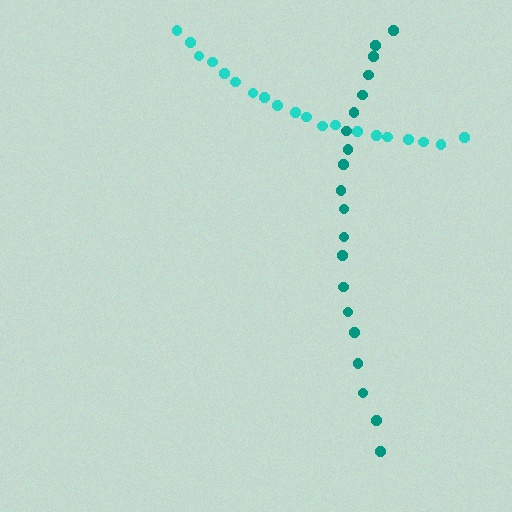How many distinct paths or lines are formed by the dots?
There are 2 distinct paths.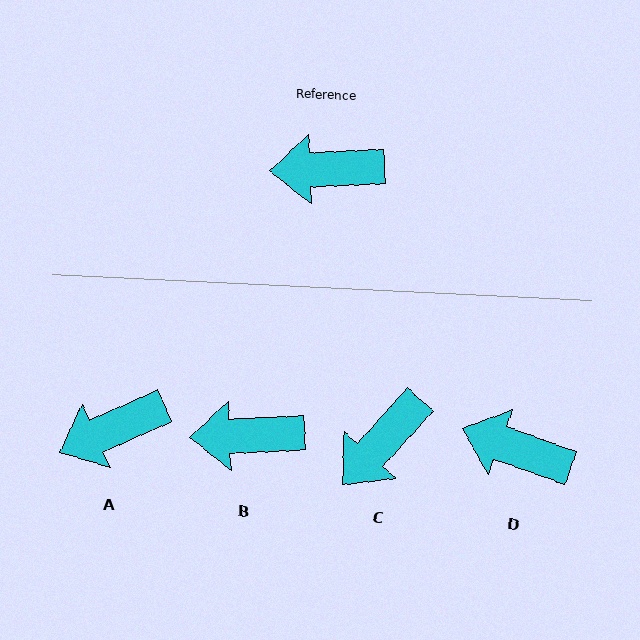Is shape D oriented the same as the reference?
No, it is off by about 22 degrees.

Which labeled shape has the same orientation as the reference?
B.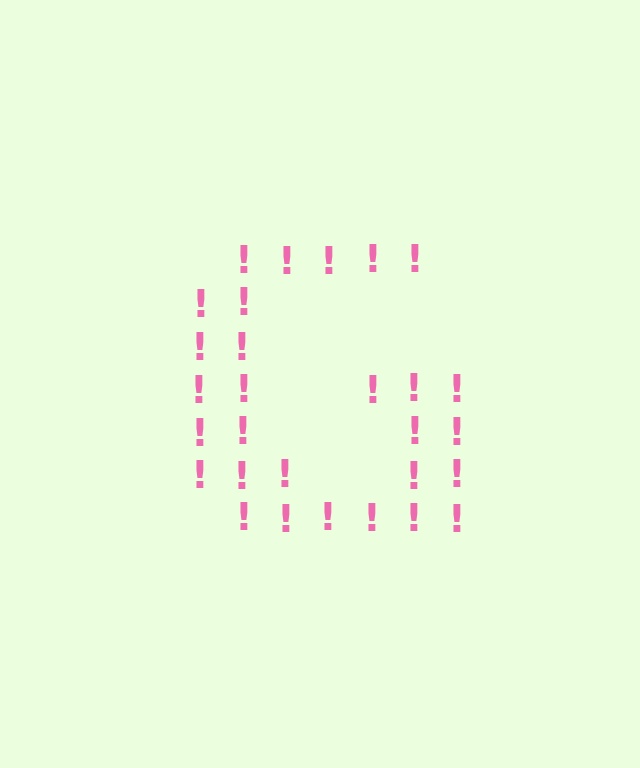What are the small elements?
The small elements are exclamation marks.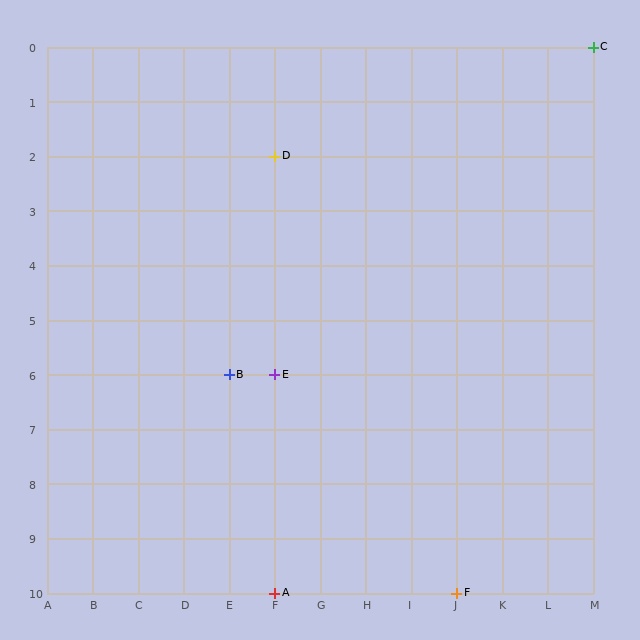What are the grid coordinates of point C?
Point C is at grid coordinates (M, 0).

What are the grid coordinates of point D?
Point D is at grid coordinates (F, 2).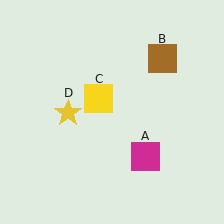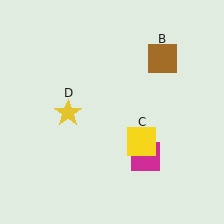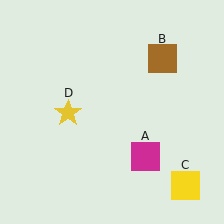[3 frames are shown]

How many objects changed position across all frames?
1 object changed position: yellow square (object C).